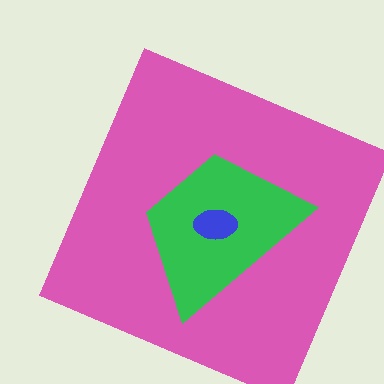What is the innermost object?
The blue ellipse.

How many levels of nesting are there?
3.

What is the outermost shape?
The pink square.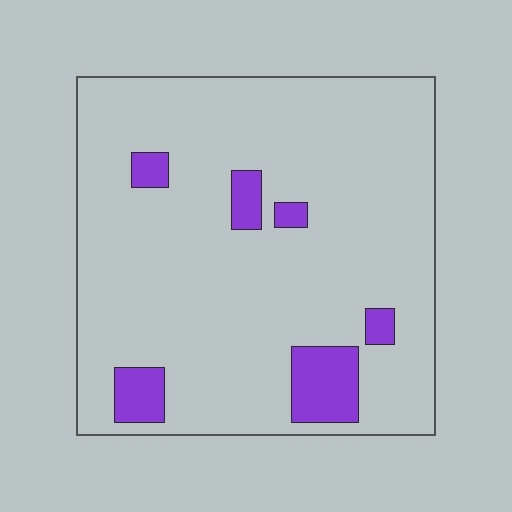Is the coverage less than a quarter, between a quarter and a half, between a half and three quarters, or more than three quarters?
Less than a quarter.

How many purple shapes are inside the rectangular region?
6.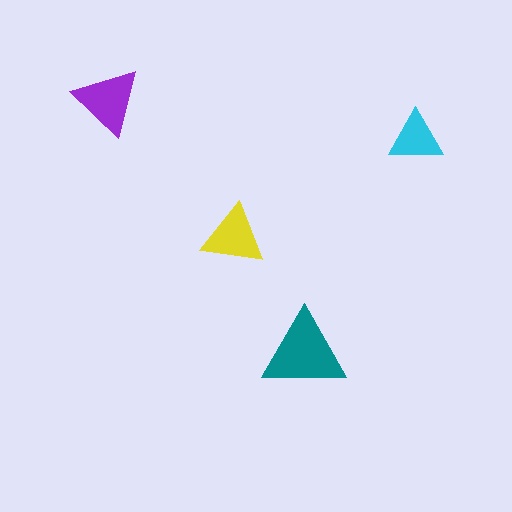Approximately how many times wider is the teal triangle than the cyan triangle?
About 1.5 times wider.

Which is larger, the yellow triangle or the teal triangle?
The teal one.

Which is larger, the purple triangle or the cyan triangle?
The purple one.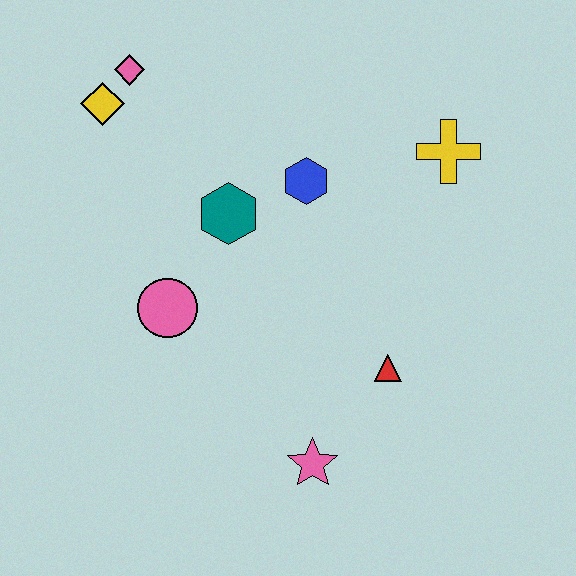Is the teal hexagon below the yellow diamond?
Yes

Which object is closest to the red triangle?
The pink star is closest to the red triangle.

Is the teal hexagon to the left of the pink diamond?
No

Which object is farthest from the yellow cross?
The yellow diamond is farthest from the yellow cross.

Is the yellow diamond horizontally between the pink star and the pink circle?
No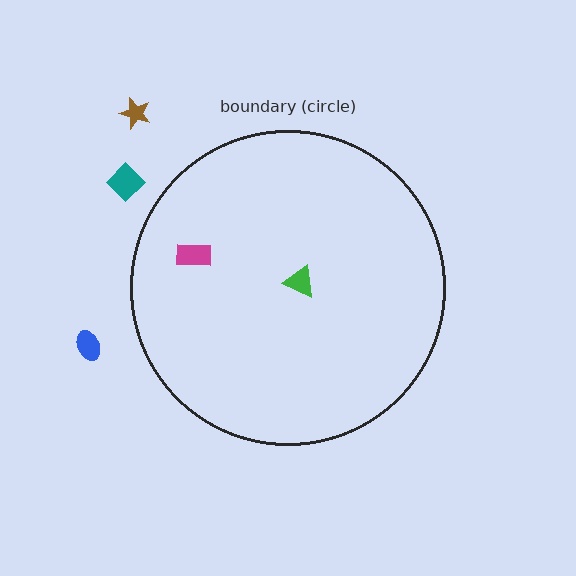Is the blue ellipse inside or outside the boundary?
Outside.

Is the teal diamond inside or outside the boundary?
Outside.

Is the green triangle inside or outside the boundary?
Inside.